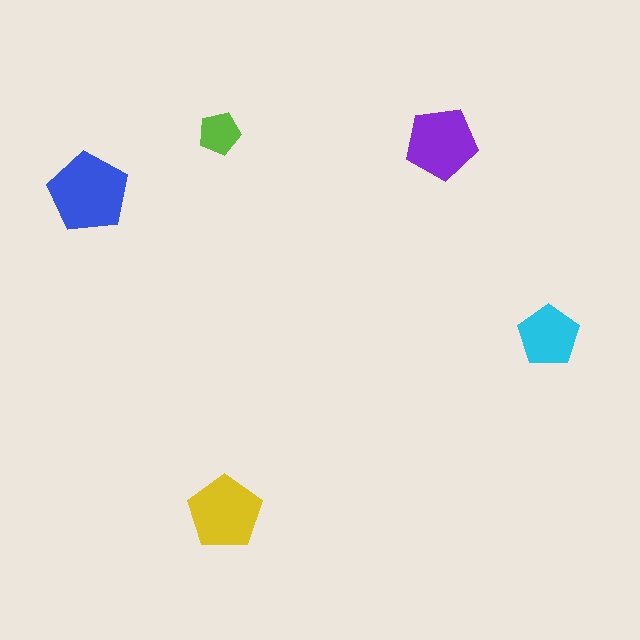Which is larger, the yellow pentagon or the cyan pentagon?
The yellow one.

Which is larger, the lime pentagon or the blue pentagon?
The blue one.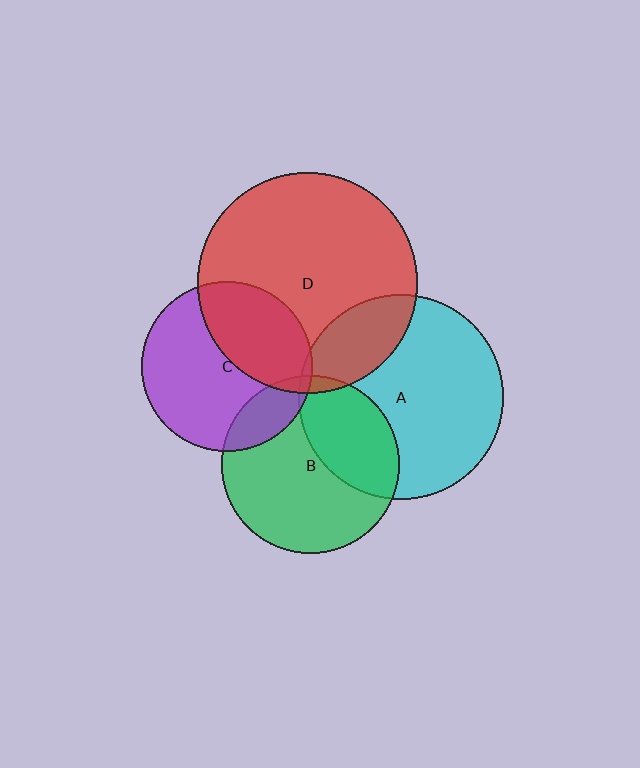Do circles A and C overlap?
Yes.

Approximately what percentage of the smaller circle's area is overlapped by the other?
Approximately 5%.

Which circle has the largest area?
Circle D (red).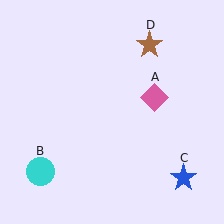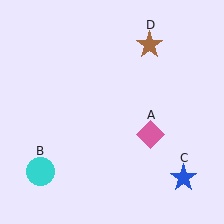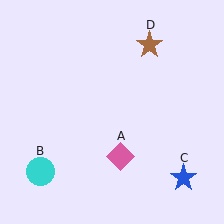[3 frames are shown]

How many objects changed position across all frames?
1 object changed position: pink diamond (object A).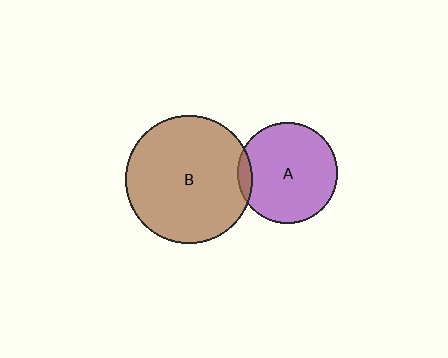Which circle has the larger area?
Circle B (brown).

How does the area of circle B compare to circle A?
Approximately 1.6 times.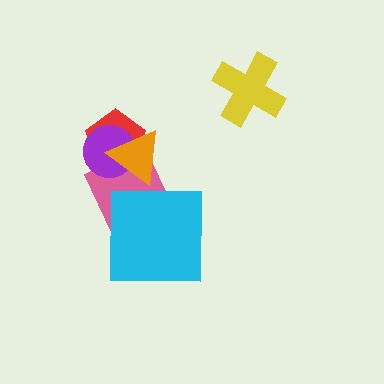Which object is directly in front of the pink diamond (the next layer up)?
The purple circle is directly in front of the pink diamond.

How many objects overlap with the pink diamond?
4 objects overlap with the pink diamond.